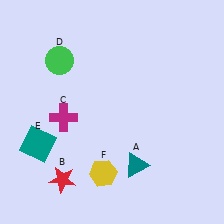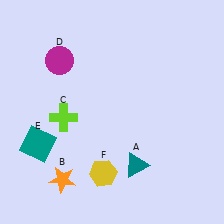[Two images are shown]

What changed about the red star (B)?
In Image 1, B is red. In Image 2, it changed to orange.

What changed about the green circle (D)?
In Image 1, D is green. In Image 2, it changed to magenta.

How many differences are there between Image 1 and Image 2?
There are 3 differences between the two images.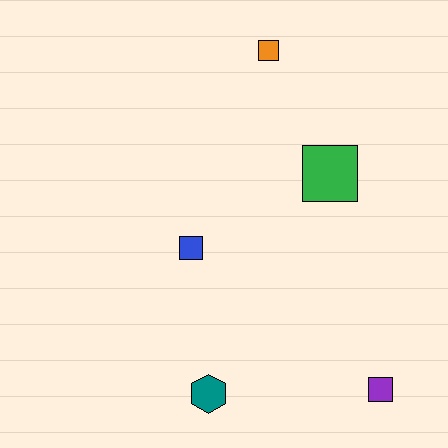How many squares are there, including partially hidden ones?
There are 4 squares.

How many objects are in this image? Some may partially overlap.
There are 5 objects.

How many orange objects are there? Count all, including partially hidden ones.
There is 1 orange object.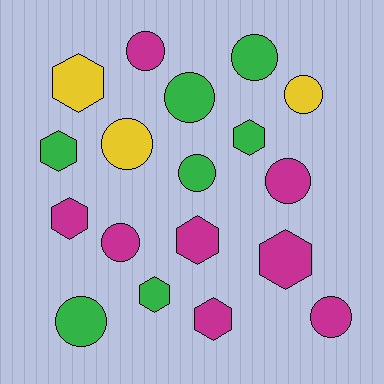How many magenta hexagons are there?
There are 4 magenta hexagons.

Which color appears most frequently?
Magenta, with 8 objects.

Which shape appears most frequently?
Circle, with 10 objects.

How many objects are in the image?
There are 18 objects.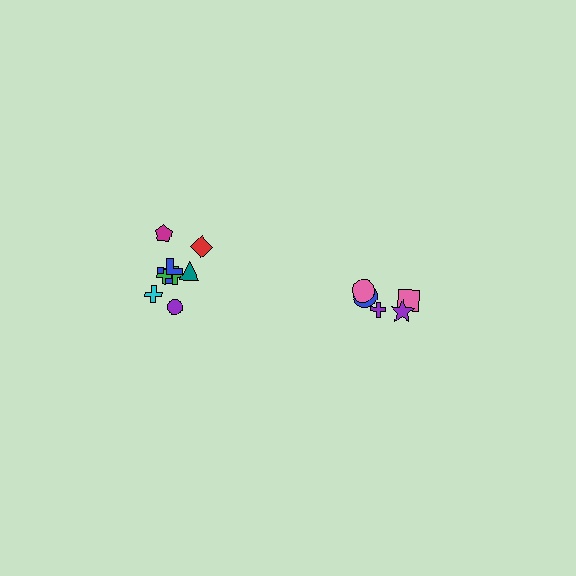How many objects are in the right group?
There are 5 objects.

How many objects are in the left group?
There are 8 objects.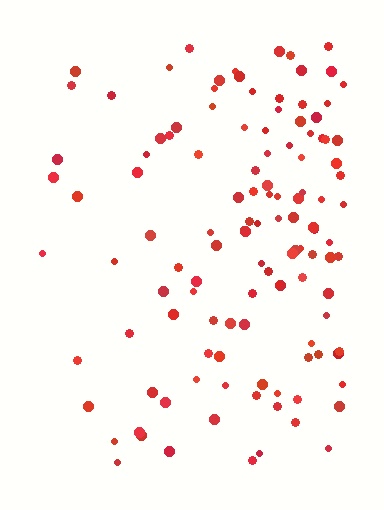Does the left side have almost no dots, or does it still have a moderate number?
Still a moderate number, just noticeably fewer than the right.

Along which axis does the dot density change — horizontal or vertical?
Horizontal.